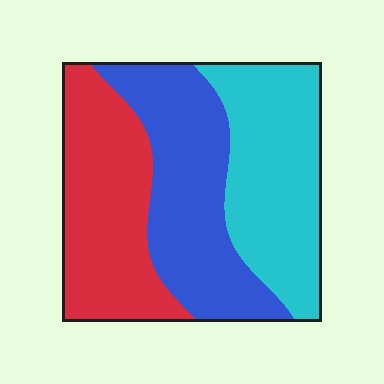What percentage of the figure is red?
Red covers roughly 35% of the figure.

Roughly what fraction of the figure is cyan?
Cyan takes up between a third and a half of the figure.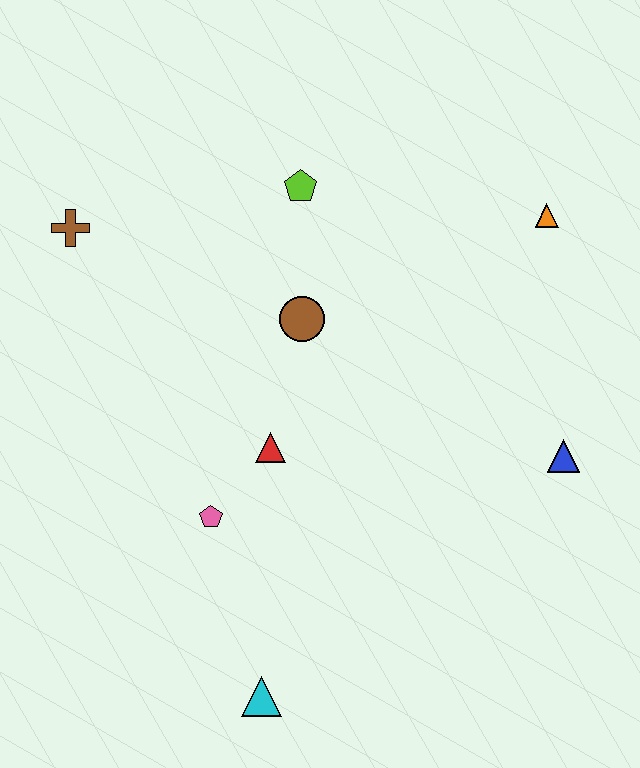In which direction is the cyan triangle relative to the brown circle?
The cyan triangle is below the brown circle.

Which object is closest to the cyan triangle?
The pink pentagon is closest to the cyan triangle.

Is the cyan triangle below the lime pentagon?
Yes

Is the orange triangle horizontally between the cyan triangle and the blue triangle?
Yes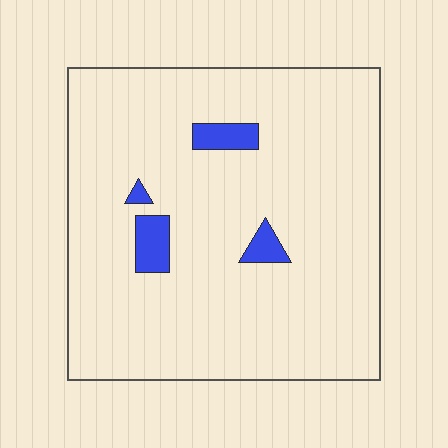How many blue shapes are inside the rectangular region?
4.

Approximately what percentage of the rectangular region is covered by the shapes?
Approximately 5%.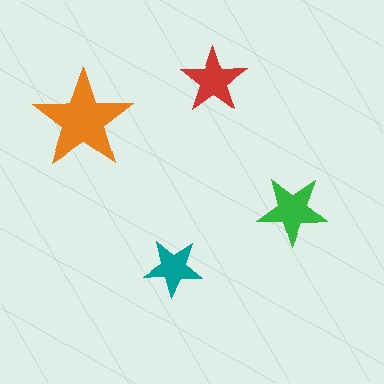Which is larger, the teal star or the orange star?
The orange one.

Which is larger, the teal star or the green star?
The green one.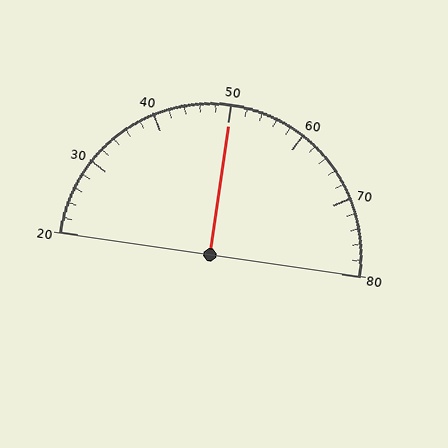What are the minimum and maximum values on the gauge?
The gauge ranges from 20 to 80.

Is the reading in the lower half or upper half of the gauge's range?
The reading is in the upper half of the range (20 to 80).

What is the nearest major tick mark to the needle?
The nearest major tick mark is 50.